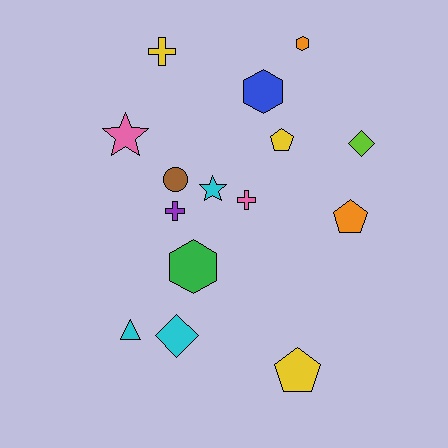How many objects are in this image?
There are 15 objects.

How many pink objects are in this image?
There are 2 pink objects.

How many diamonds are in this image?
There are 2 diamonds.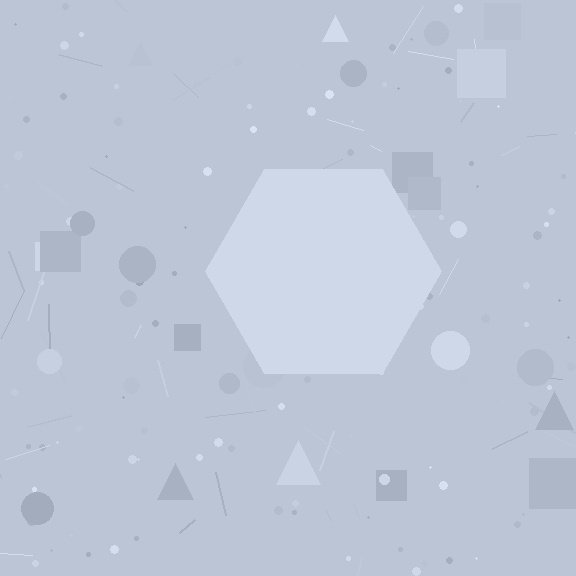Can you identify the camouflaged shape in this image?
The camouflaged shape is a hexagon.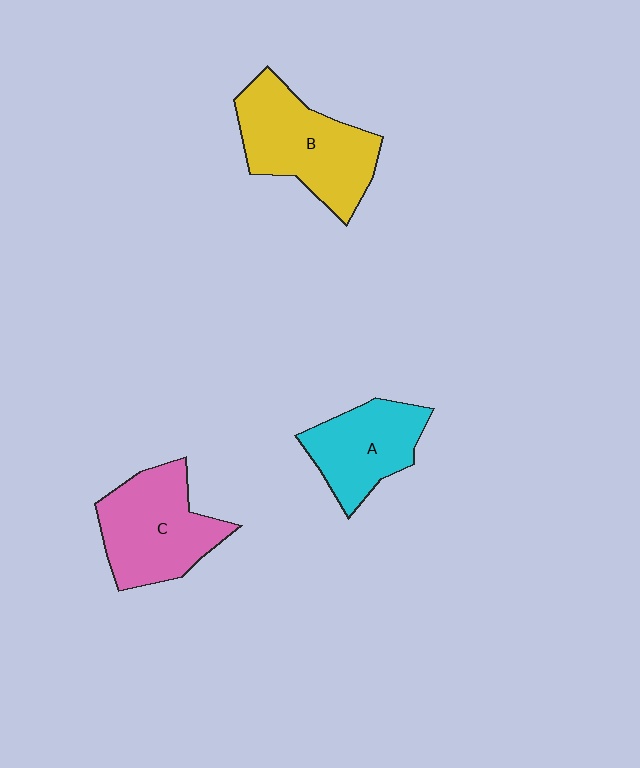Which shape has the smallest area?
Shape A (cyan).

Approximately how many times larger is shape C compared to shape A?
Approximately 1.3 times.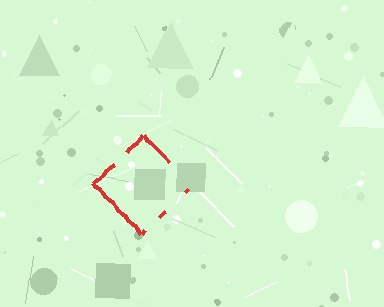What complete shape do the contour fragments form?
The contour fragments form a diamond.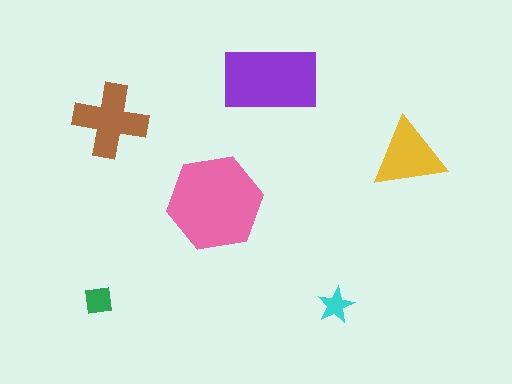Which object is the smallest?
The cyan star.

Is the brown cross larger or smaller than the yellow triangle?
Larger.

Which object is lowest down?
The cyan star is bottommost.